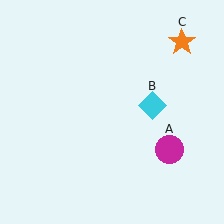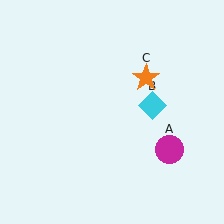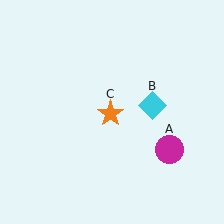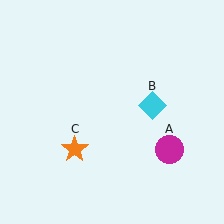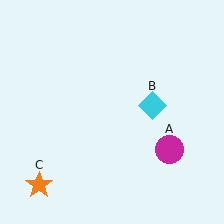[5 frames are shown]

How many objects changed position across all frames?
1 object changed position: orange star (object C).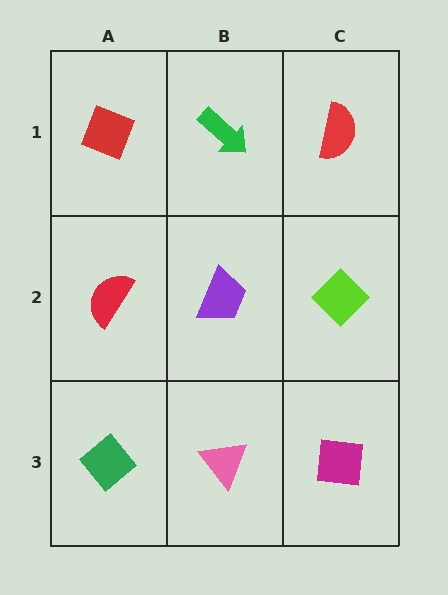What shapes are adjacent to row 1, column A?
A red semicircle (row 2, column A), a green arrow (row 1, column B).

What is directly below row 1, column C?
A lime diamond.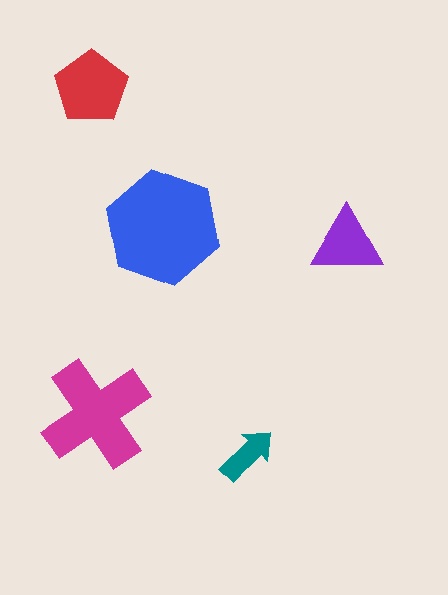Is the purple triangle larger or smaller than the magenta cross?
Smaller.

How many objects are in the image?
There are 5 objects in the image.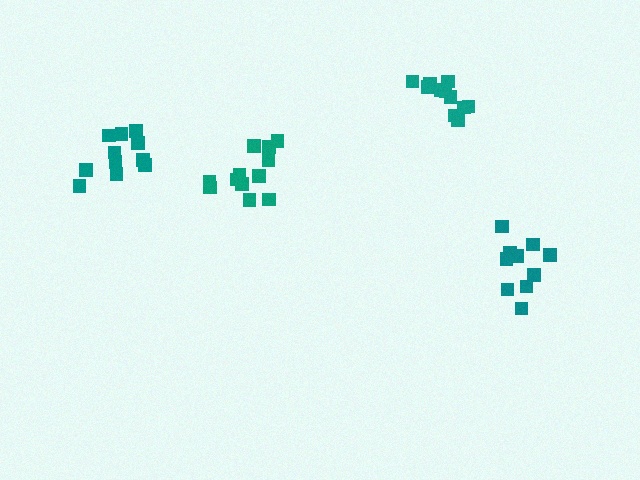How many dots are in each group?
Group 1: 11 dots, Group 2: 10 dots, Group 3: 12 dots, Group 4: 11 dots (44 total).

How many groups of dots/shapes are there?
There are 4 groups.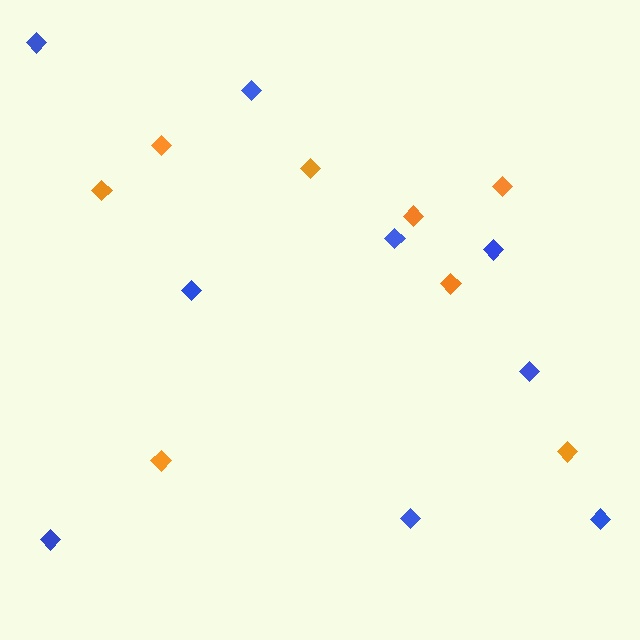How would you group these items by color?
There are 2 groups: one group of orange diamonds (8) and one group of blue diamonds (9).